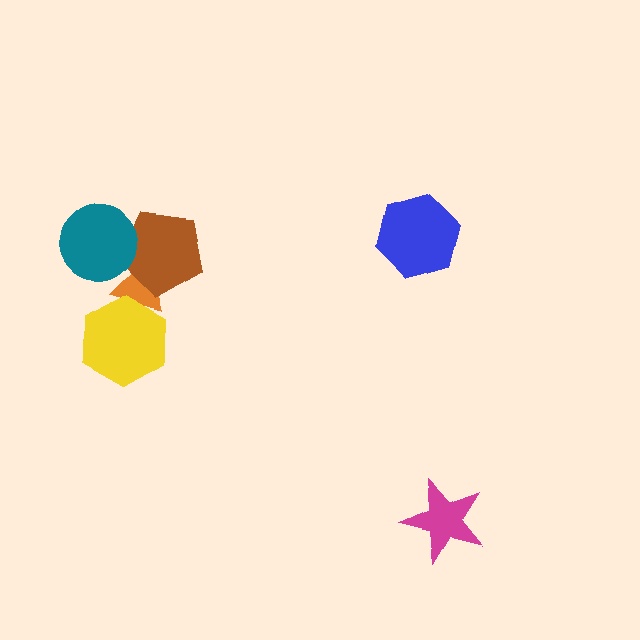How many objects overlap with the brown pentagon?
2 objects overlap with the brown pentagon.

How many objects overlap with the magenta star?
0 objects overlap with the magenta star.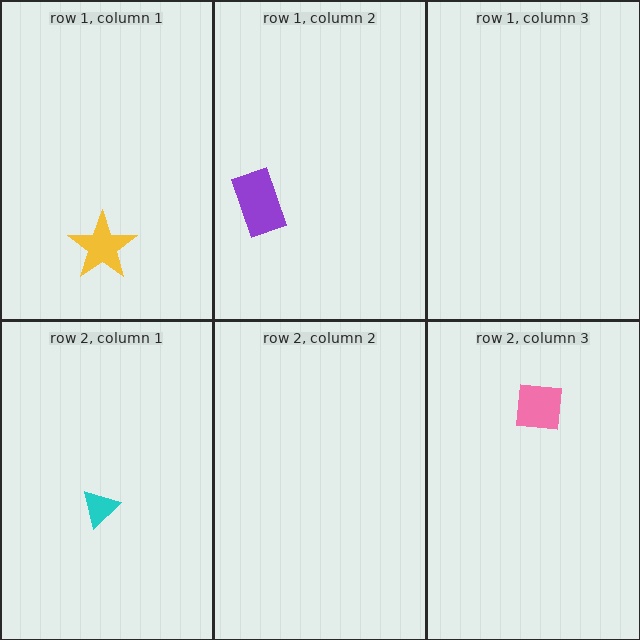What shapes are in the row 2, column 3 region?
The pink square.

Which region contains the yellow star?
The row 1, column 1 region.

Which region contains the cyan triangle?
The row 2, column 1 region.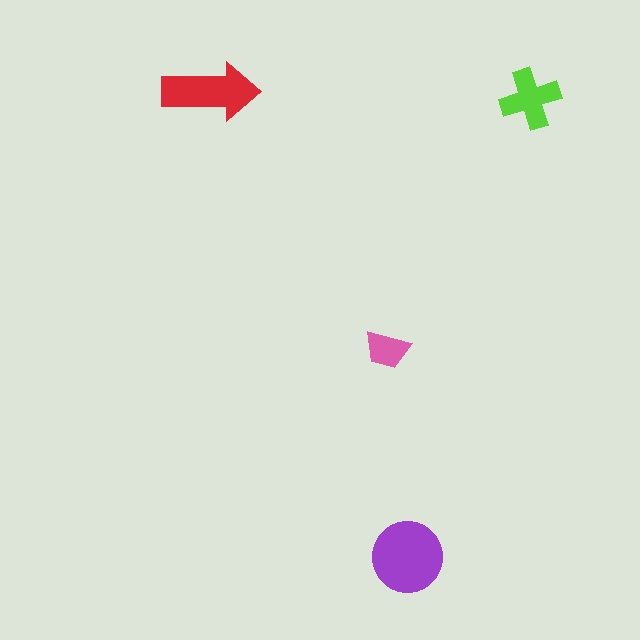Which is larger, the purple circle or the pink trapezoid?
The purple circle.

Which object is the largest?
The purple circle.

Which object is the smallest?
The pink trapezoid.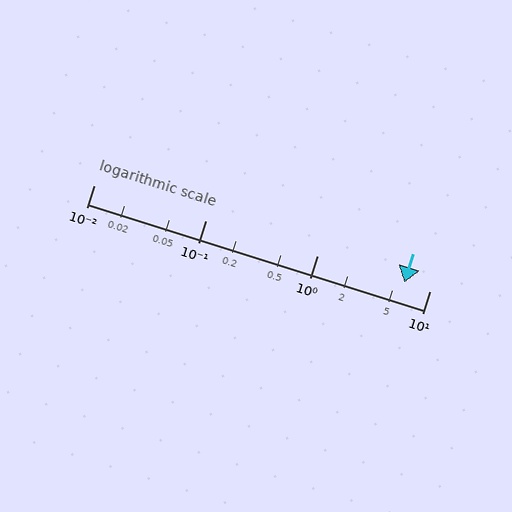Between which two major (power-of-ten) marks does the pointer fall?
The pointer is between 1 and 10.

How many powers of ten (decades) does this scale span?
The scale spans 3 decades, from 0.01 to 10.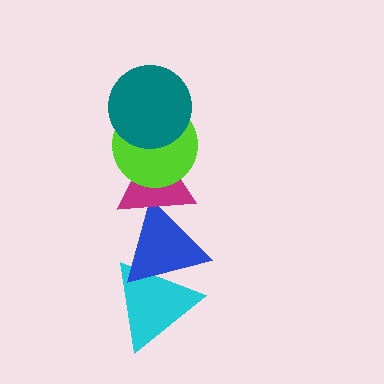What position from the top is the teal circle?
The teal circle is 1st from the top.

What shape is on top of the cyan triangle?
The blue triangle is on top of the cyan triangle.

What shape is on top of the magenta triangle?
The lime circle is on top of the magenta triangle.